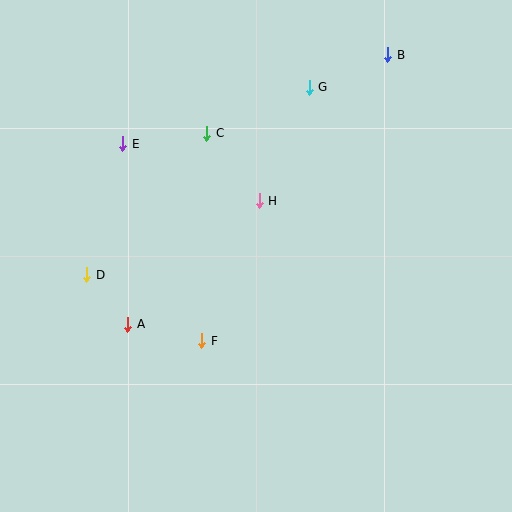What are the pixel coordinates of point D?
Point D is at (87, 275).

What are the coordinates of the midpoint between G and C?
The midpoint between G and C is at (258, 110).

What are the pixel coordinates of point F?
Point F is at (202, 341).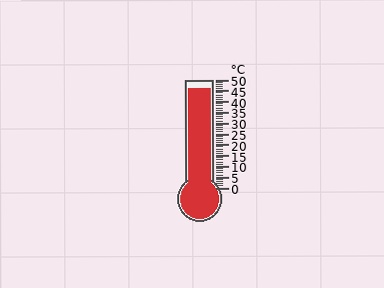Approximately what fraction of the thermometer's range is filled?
The thermometer is filled to approximately 90% of its range.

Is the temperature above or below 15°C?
The temperature is above 15°C.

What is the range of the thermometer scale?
The thermometer scale ranges from 0°C to 50°C.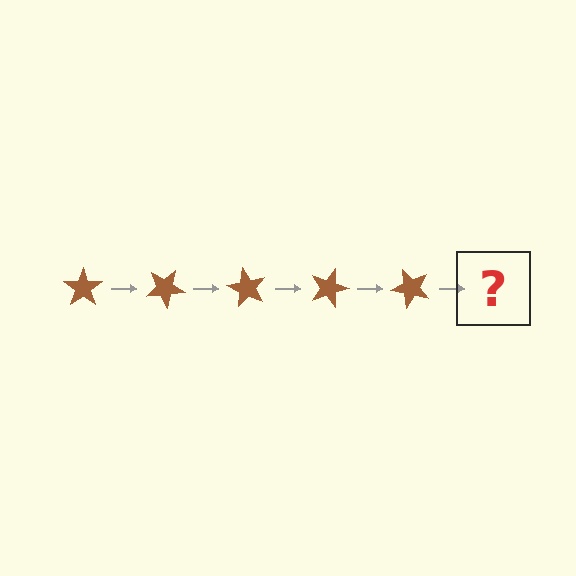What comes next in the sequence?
The next element should be a brown star rotated 150 degrees.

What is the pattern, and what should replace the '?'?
The pattern is that the star rotates 30 degrees each step. The '?' should be a brown star rotated 150 degrees.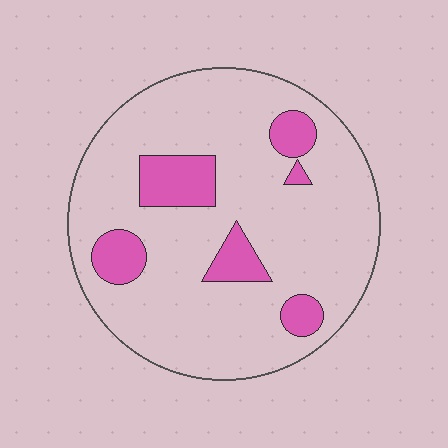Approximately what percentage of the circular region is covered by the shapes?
Approximately 15%.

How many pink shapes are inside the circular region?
6.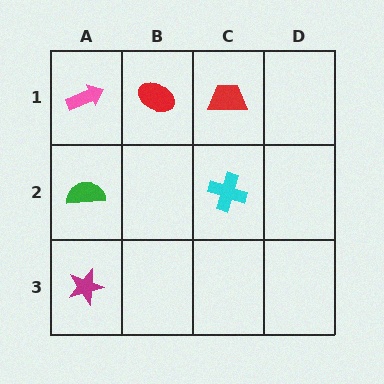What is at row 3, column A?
A magenta star.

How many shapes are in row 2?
2 shapes.